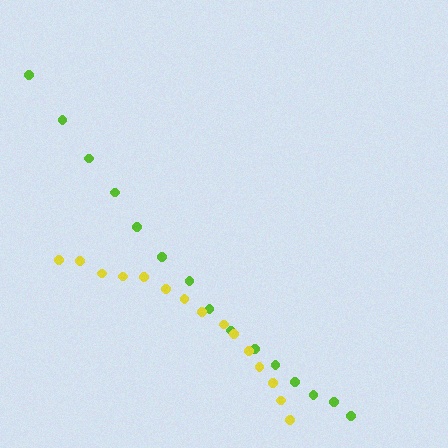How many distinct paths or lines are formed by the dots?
There are 2 distinct paths.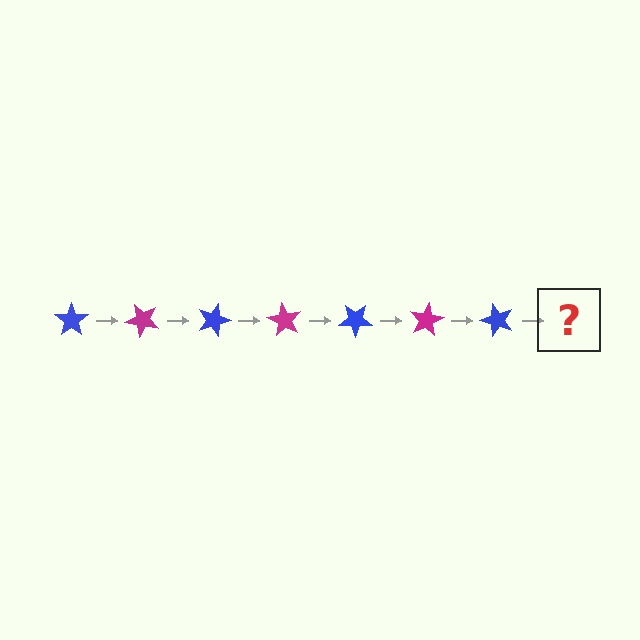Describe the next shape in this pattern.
It should be a magenta star, rotated 315 degrees from the start.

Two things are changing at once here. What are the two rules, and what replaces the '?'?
The two rules are that it rotates 45 degrees each step and the color cycles through blue and magenta. The '?' should be a magenta star, rotated 315 degrees from the start.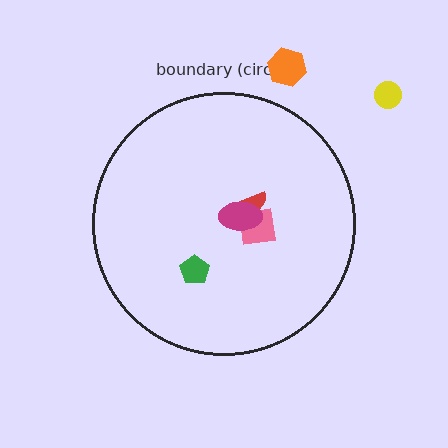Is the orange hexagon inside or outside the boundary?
Outside.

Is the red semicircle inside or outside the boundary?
Inside.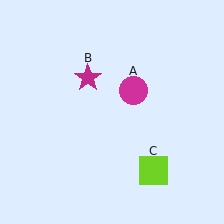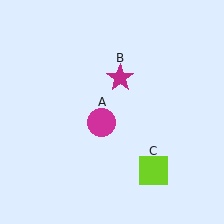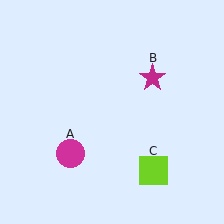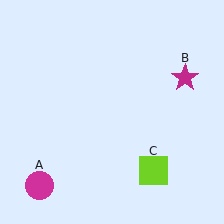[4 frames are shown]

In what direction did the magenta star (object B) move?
The magenta star (object B) moved right.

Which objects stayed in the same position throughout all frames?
Lime square (object C) remained stationary.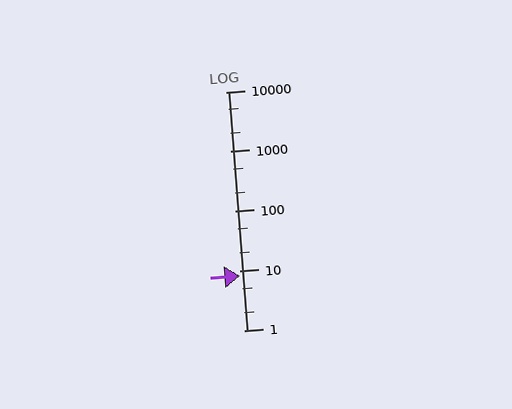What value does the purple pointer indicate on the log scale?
The pointer indicates approximately 8.1.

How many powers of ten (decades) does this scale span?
The scale spans 4 decades, from 1 to 10000.